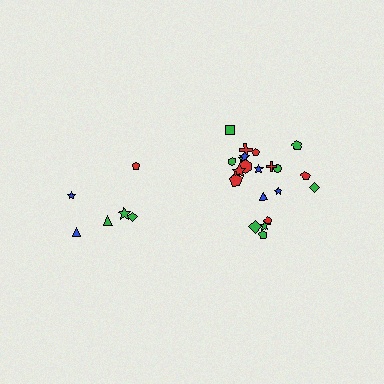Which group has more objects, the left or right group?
The right group.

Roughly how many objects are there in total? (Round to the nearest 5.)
Roughly 30 objects in total.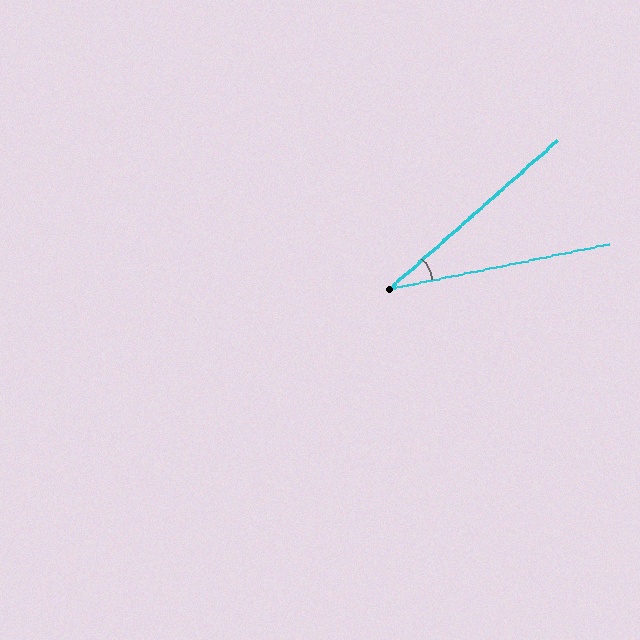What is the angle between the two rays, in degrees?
Approximately 30 degrees.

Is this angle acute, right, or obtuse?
It is acute.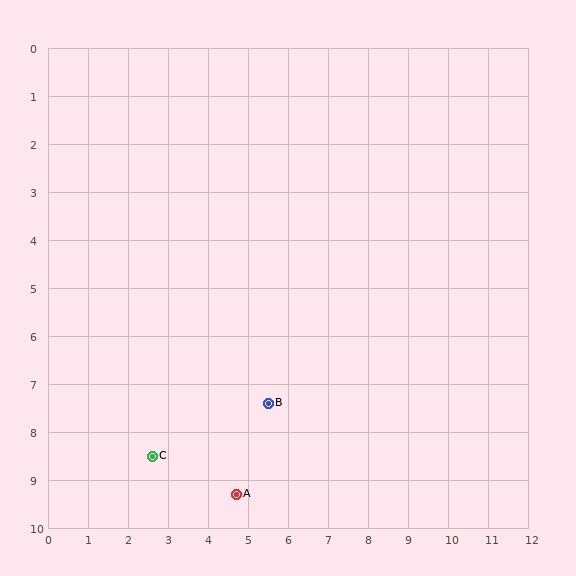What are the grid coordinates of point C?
Point C is at approximately (2.6, 8.5).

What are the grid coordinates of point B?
Point B is at approximately (5.5, 7.4).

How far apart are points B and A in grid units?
Points B and A are about 2.1 grid units apart.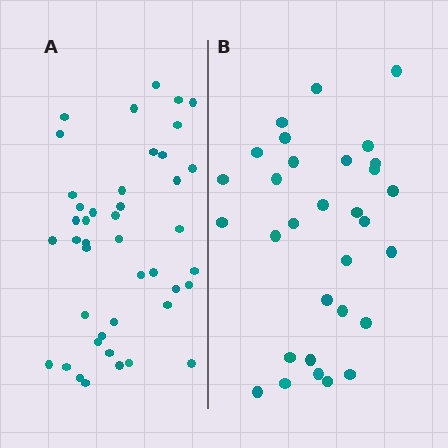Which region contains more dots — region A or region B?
Region A (the left region) has more dots.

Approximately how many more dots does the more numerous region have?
Region A has roughly 12 or so more dots than region B.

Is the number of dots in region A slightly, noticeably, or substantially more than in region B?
Region A has noticeably more, but not dramatically so. The ratio is roughly 1.4 to 1.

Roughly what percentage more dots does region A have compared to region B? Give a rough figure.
About 40% more.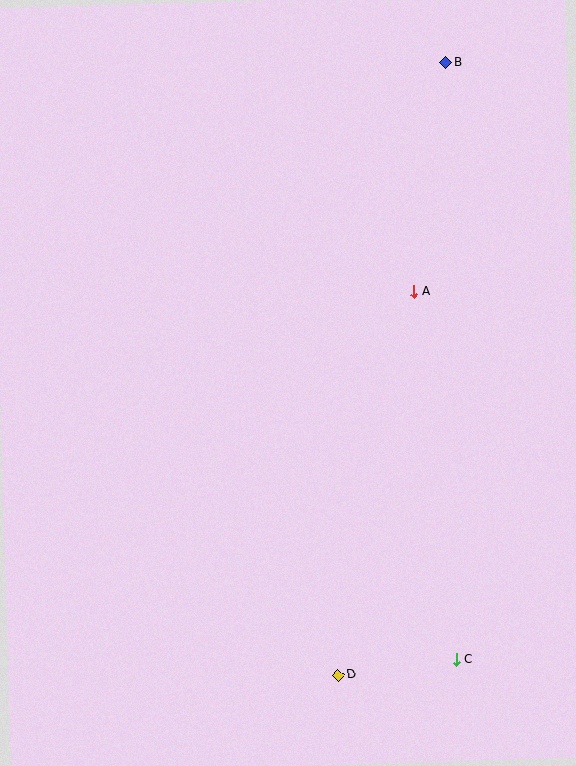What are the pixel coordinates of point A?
Point A is at (414, 291).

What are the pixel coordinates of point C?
Point C is at (456, 659).